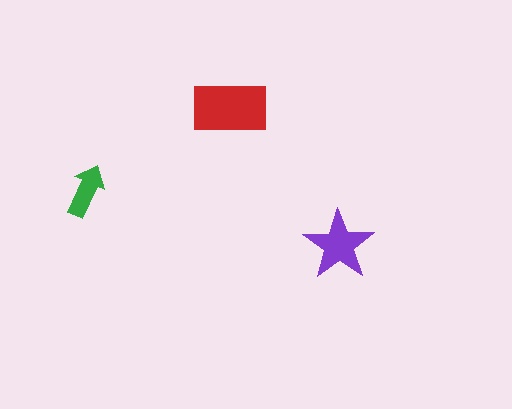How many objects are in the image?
There are 3 objects in the image.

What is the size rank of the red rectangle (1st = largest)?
1st.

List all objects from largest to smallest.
The red rectangle, the purple star, the green arrow.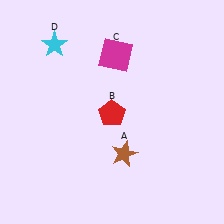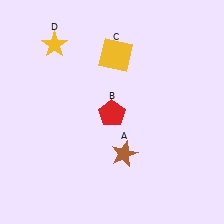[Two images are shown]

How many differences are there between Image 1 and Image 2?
There are 2 differences between the two images.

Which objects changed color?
C changed from magenta to yellow. D changed from cyan to yellow.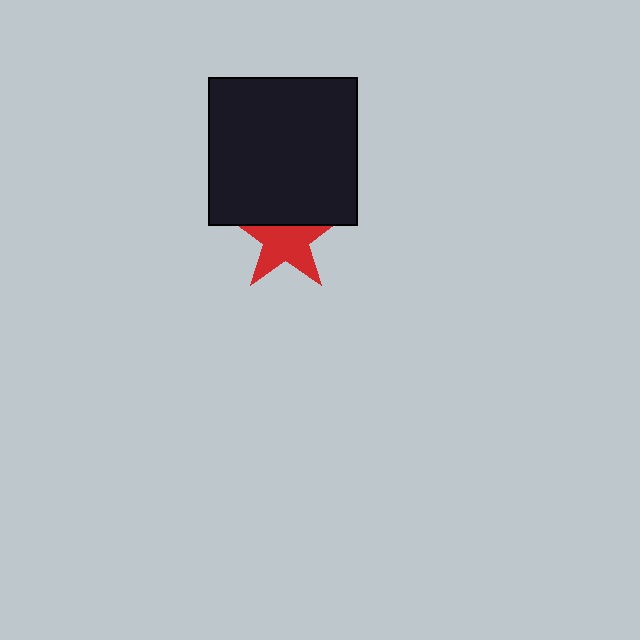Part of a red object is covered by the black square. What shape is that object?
It is a star.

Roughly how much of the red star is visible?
Most of it is visible (roughly 66%).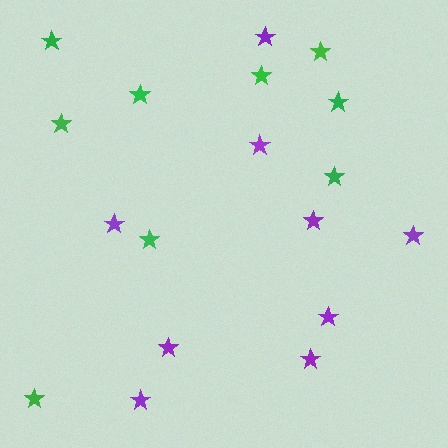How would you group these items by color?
There are 2 groups: one group of green stars (9) and one group of purple stars (9).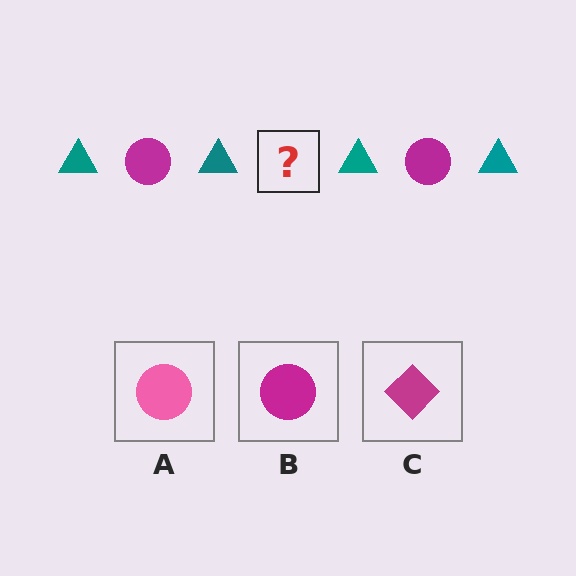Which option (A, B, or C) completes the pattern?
B.